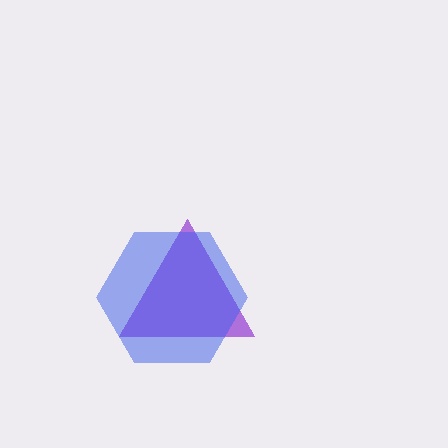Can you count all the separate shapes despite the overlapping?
Yes, there are 2 separate shapes.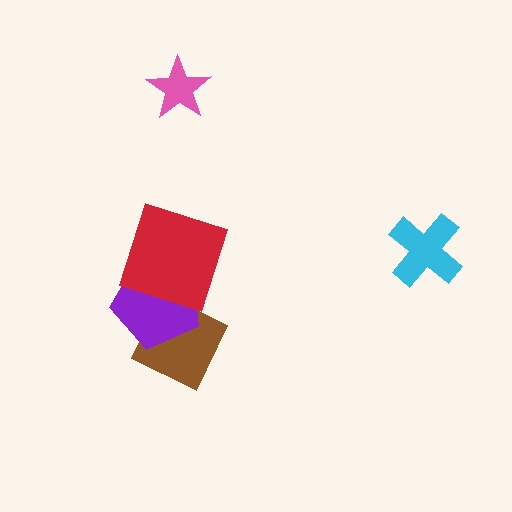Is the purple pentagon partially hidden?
Yes, it is partially covered by another shape.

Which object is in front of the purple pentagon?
The red square is in front of the purple pentagon.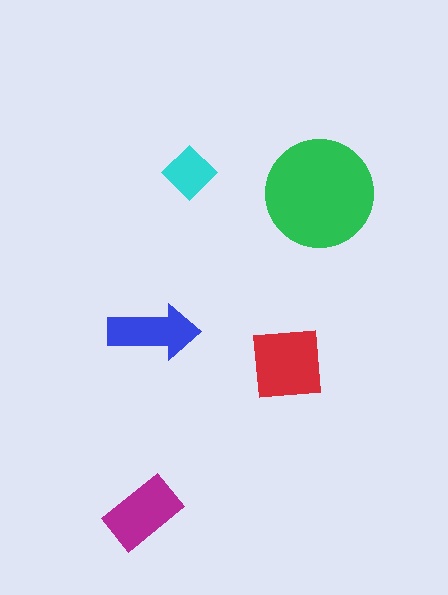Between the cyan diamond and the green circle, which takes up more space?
The green circle.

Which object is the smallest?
The cyan diamond.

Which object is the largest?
The green circle.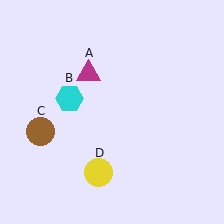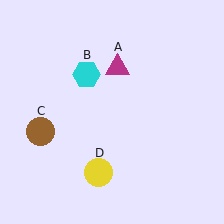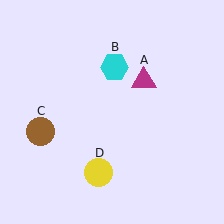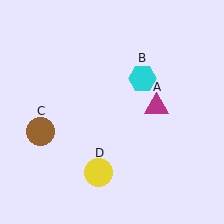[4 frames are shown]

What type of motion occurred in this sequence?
The magenta triangle (object A), cyan hexagon (object B) rotated clockwise around the center of the scene.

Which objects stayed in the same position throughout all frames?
Brown circle (object C) and yellow circle (object D) remained stationary.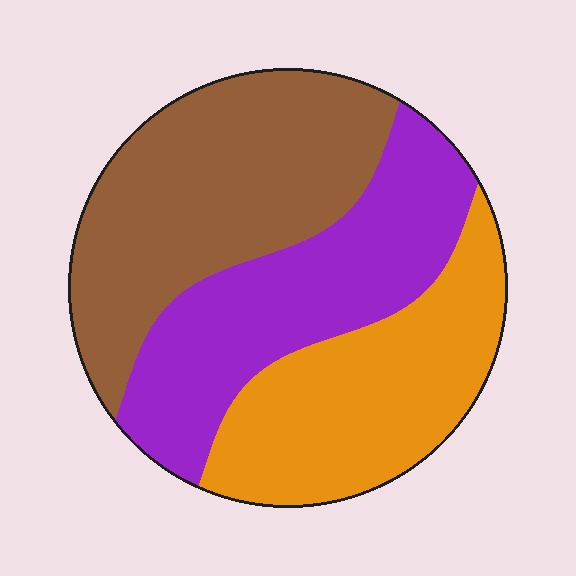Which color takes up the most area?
Brown, at roughly 40%.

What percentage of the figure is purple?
Purple covers 32% of the figure.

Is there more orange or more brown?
Brown.